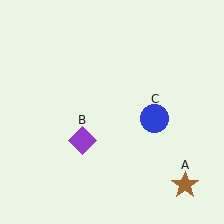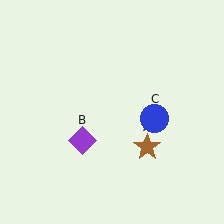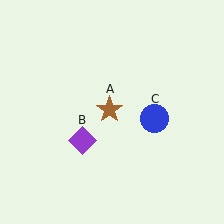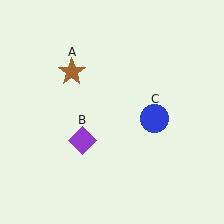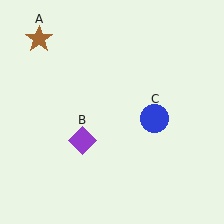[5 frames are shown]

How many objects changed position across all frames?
1 object changed position: brown star (object A).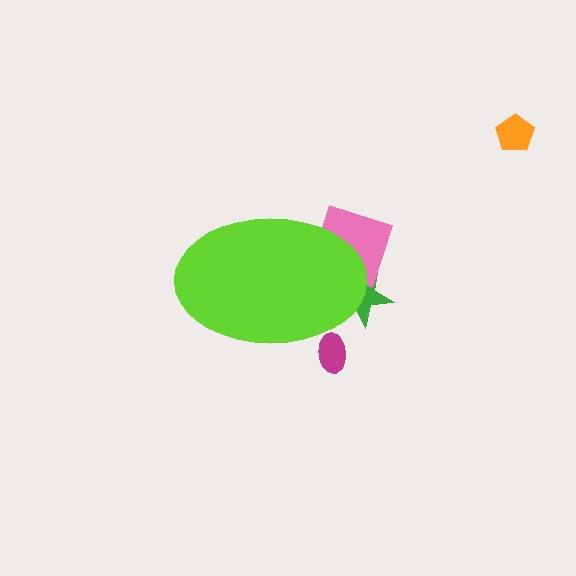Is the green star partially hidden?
Yes, the green star is partially hidden behind the lime ellipse.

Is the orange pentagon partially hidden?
No, the orange pentagon is fully visible.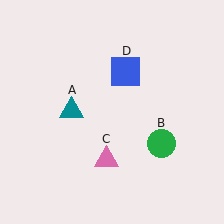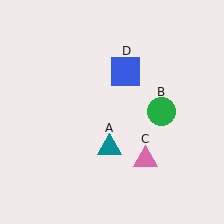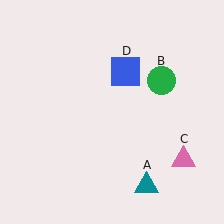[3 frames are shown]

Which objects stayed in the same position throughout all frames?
Blue square (object D) remained stationary.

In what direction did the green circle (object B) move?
The green circle (object B) moved up.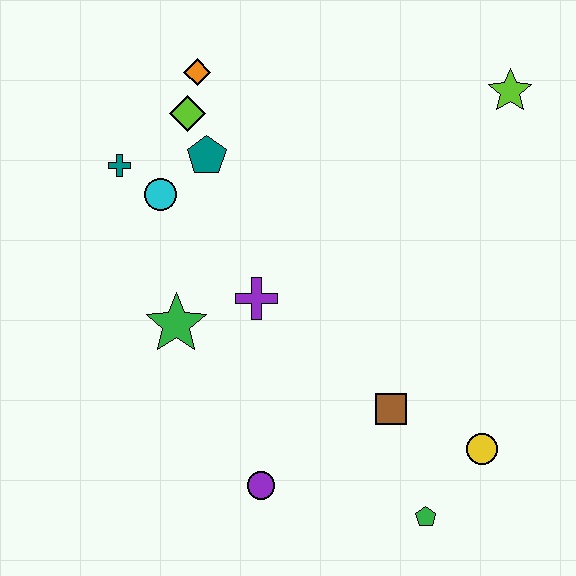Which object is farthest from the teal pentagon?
The green pentagon is farthest from the teal pentagon.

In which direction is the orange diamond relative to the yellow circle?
The orange diamond is above the yellow circle.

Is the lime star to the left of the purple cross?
No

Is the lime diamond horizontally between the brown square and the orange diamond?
No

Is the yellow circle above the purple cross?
No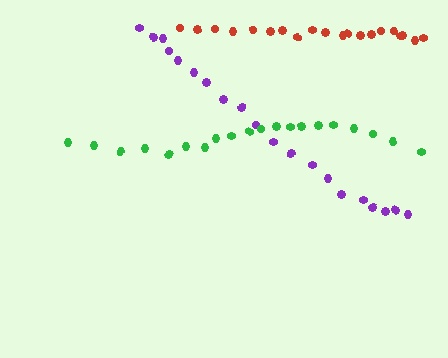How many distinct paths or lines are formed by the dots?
There are 3 distinct paths.